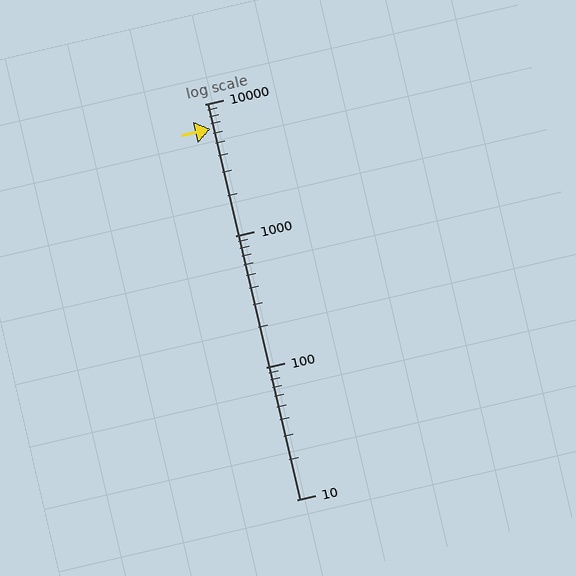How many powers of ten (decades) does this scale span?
The scale spans 3 decades, from 10 to 10000.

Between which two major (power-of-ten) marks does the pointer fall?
The pointer is between 1000 and 10000.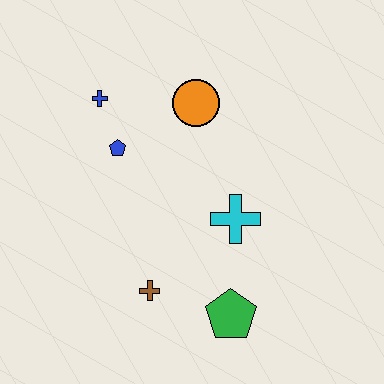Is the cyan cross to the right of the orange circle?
Yes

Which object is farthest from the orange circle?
The green pentagon is farthest from the orange circle.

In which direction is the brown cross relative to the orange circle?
The brown cross is below the orange circle.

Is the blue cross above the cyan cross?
Yes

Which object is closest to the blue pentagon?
The blue cross is closest to the blue pentagon.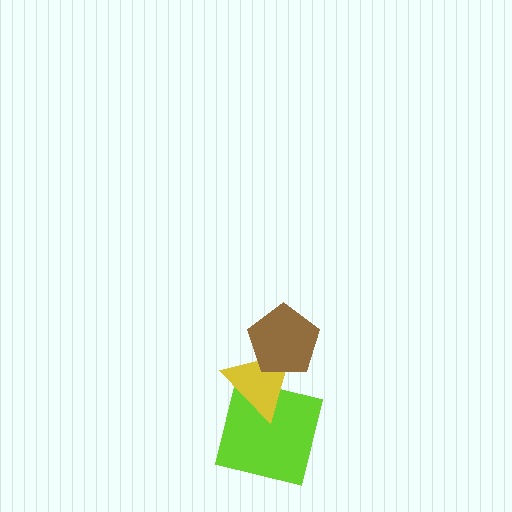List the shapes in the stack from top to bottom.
From top to bottom: the brown pentagon, the yellow triangle, the lime square.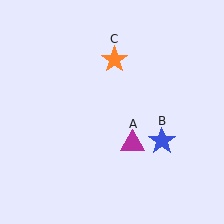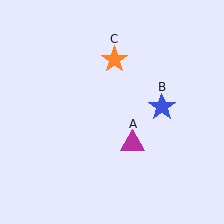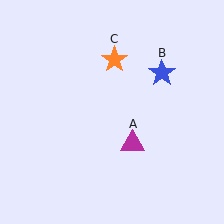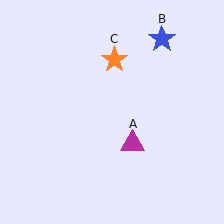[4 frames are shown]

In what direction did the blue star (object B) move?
The blue star (object B) moved up.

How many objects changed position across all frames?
1 object changed position: blue star (object B).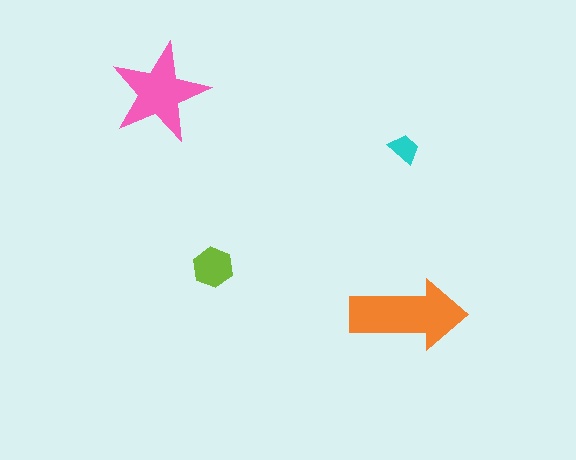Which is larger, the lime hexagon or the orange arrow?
The orange arrow.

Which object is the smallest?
The cyan trapezoid.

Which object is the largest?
The orange arrow.